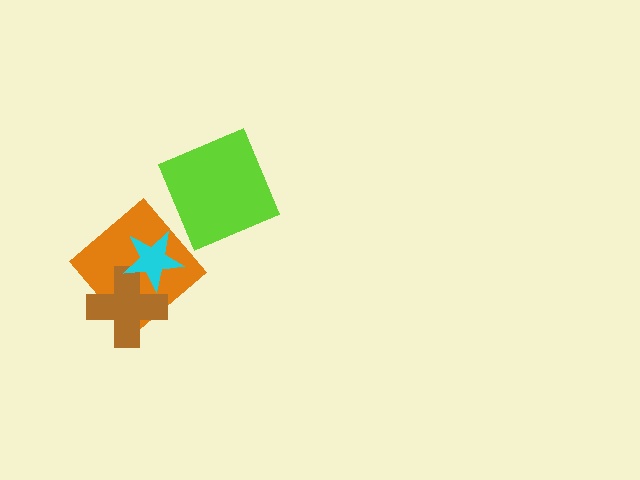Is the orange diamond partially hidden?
Yes, it is partially covered by another shape.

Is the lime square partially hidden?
No, no other shape covers it.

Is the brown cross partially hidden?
Yes, it is partially covered by another shape.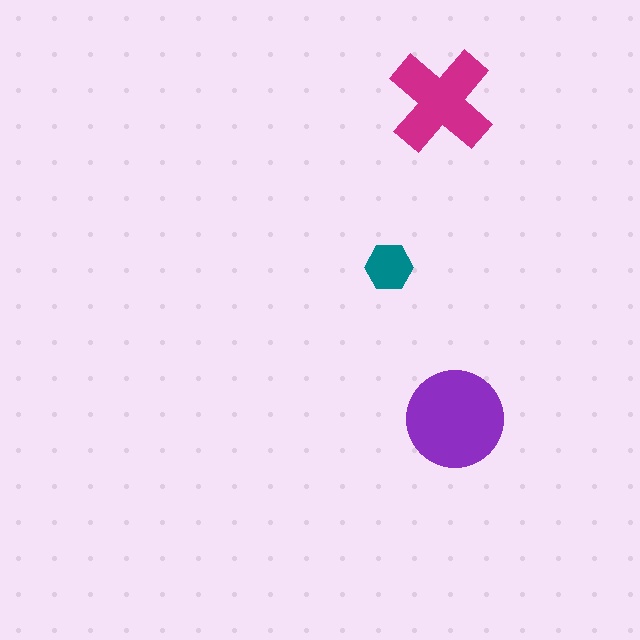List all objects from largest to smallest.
The purple circle, the magenta cross, the teal hexagon.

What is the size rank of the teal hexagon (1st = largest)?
3rd.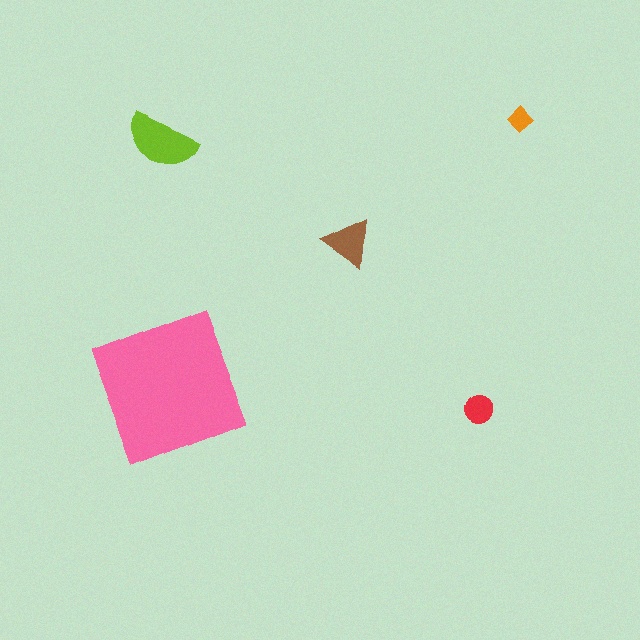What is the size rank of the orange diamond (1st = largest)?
5th.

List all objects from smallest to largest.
The orange diamond, the red circle, the brown triangle, the lime semicircle, the pink square.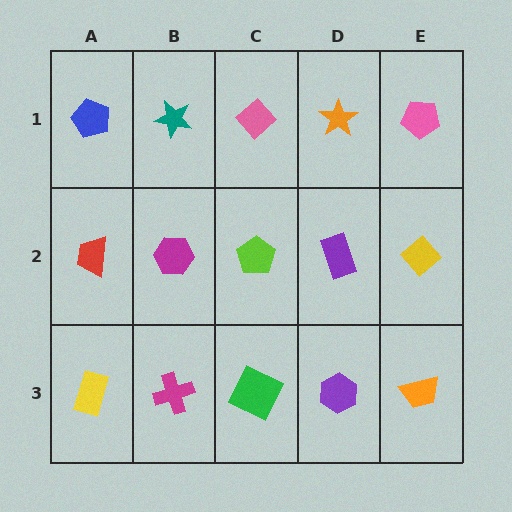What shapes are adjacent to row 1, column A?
A red trapezoid (row 2, column A), a teal star (row 1, column B).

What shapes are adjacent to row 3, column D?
A purple rectangle (row 2, column D), a green square (row 3, column C), an orange trapezoid (row 3, column E).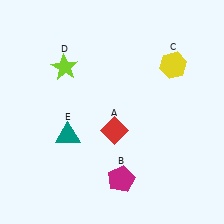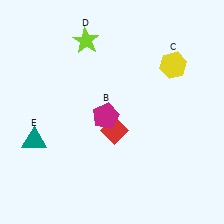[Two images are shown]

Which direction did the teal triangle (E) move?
The teal triangle (E) moved left.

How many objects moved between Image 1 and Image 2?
3 objects moved between the two images.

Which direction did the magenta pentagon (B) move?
The magenta pentagon (B) moved up.